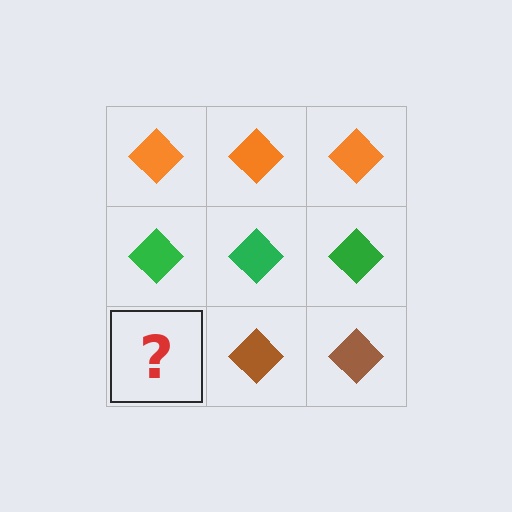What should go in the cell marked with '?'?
The missing cell should contain a brown diamond.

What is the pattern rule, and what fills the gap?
The rule is that each row has a consistent color. The gap should be filled with a brown diamond.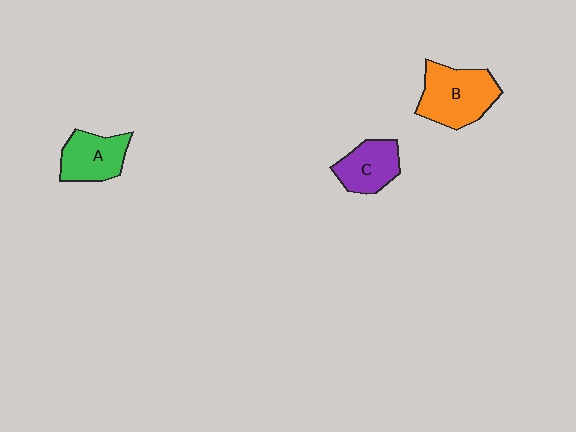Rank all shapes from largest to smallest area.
From largest to smallest: B (orange), A (green), C (purple).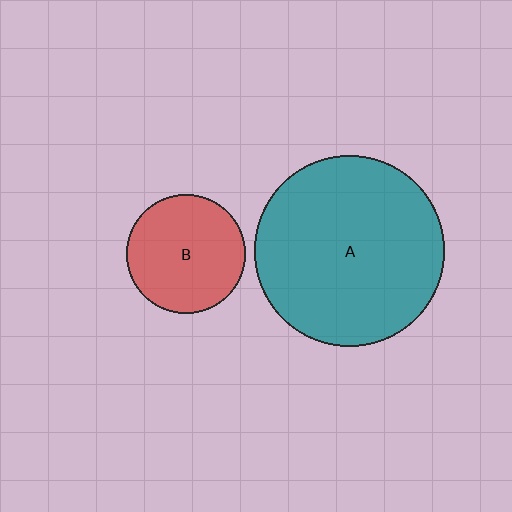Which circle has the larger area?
Circle A (teal).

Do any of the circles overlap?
No, none of the circles overlap.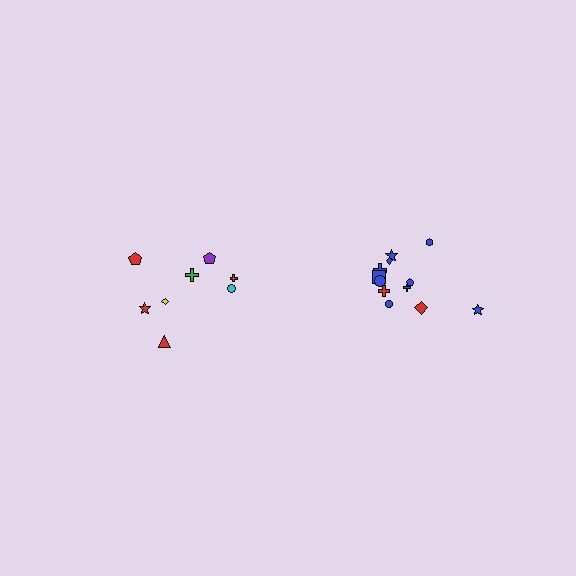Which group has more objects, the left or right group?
The right group.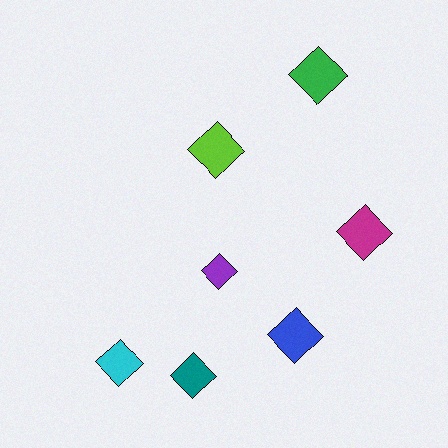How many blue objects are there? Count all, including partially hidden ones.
There is 1 blue object.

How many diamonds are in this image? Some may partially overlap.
There are 7 diamonds.